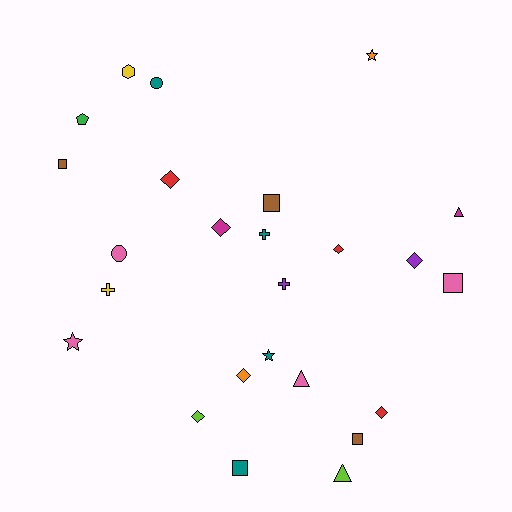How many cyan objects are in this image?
There are no cyan objects.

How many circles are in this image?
There are 2 circles.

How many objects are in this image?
There are 25 objects.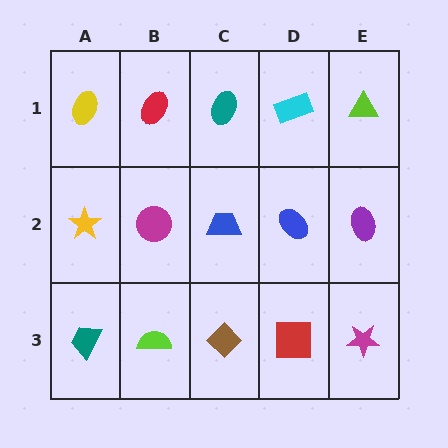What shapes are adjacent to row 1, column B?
A magenta circle (row 2, column B), a yellow ellipse (row 1, column A), a teal ellipse (row 1, column C).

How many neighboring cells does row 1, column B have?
3.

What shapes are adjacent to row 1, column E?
A purple ellipse (row 2, column E), a cyan rectangle (row 1, column D).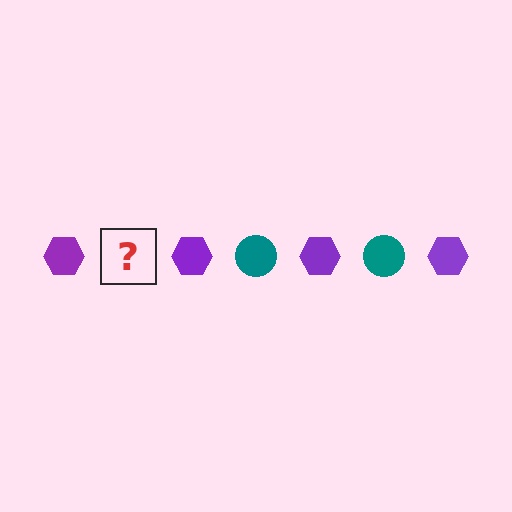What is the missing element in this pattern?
The missing element is a teal circle.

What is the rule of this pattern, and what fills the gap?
The rule is that the pattern alternates between purple hexagon and teal circle. The gap should be filled with a teal circle.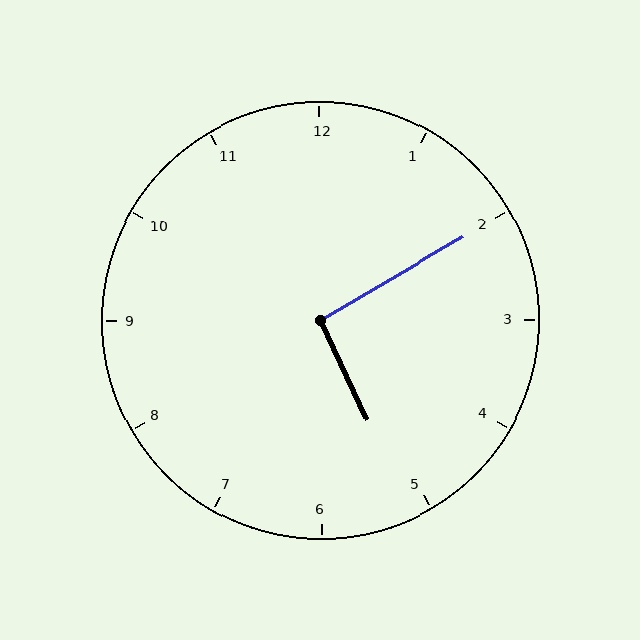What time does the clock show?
5:10.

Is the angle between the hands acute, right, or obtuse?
It is right.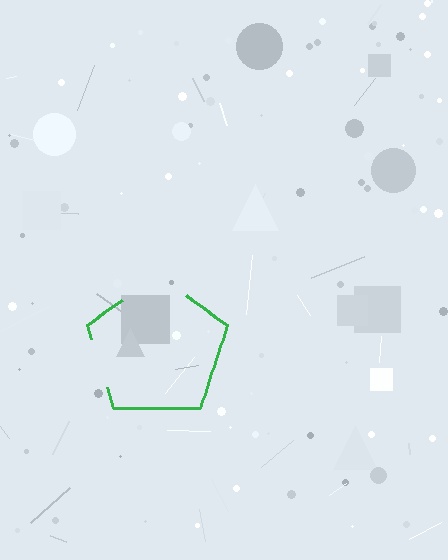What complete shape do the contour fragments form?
The contour fragments form a pentagon.